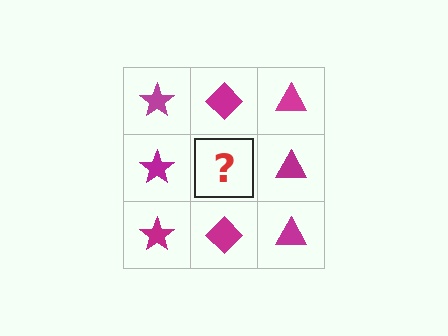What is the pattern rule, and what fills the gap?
The rule is that each column has a consistent shape. The gap should be filled with a magenta diamond.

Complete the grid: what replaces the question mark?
The question mark should be replaced with a magenta diamond.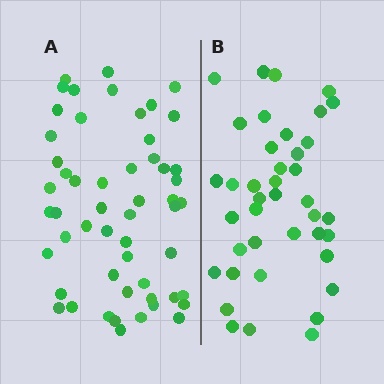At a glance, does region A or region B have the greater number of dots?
Region A (the left region) has more dots.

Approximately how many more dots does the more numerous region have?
Region A has approximately 15 more dots than region B.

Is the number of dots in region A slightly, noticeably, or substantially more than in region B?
Region A has noticeably more, but not dramatically so. The ratio is roughly 1.4 to 1.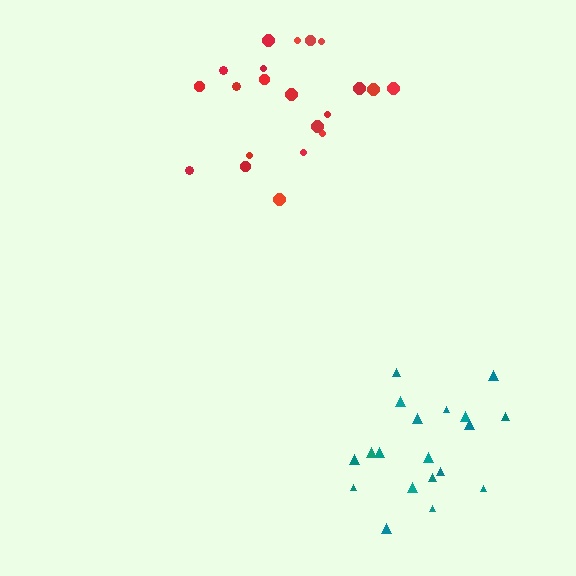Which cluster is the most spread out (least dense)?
Red.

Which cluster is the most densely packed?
Teal.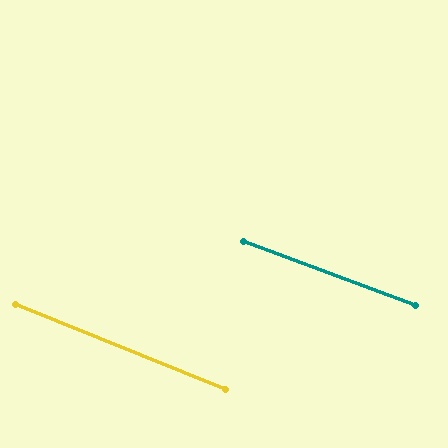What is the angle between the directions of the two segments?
Approximately 2 degrees.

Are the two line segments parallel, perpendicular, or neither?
Parallel — their directions differ by only 1.8°.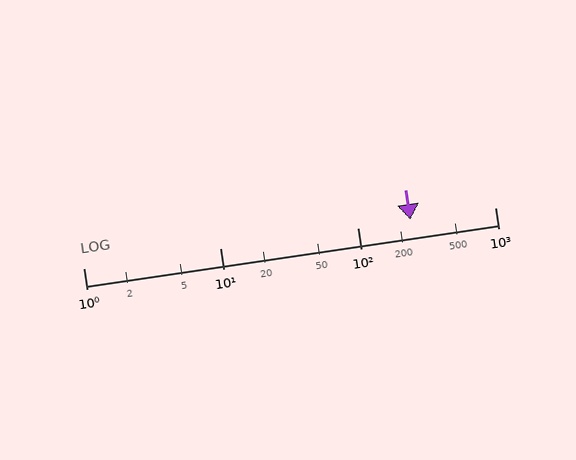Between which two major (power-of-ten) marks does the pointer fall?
The pointer is between 100 and 1000.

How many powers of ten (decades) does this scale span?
The scale spans 3 decades, from 1 to 1000.